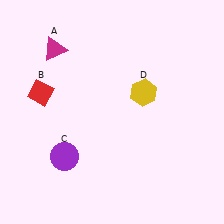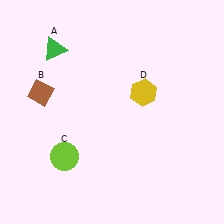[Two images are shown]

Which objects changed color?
A changed from magenta to green. B changed from red to brown. C changed from purple to lime.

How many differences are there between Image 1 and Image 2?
There are 3 differences between the two images.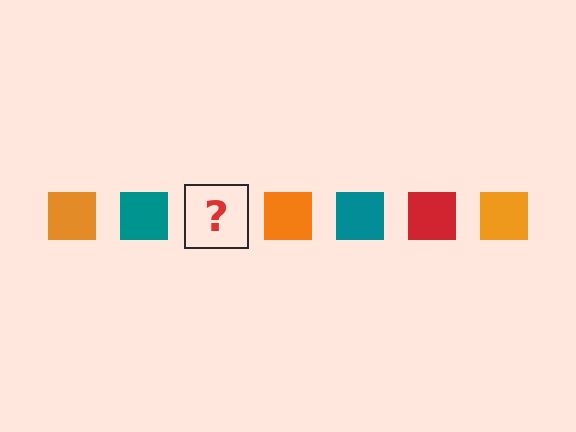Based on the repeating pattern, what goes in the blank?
The blank should be a red square.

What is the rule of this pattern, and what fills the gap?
The rule is that the pattern cycles through orange, teal, red squares. The gap should be filled with a red square.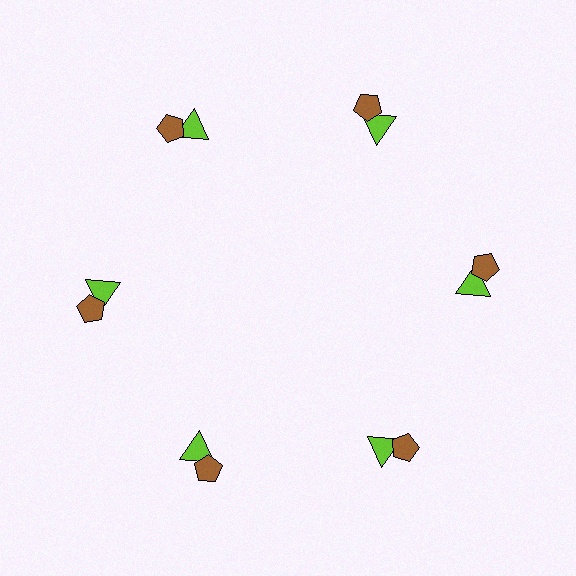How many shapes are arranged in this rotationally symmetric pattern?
There are 12 shapes, arranged in 6 groups of 2.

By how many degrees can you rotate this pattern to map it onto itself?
The pattern maps onto itself every 60 degrees of rotation.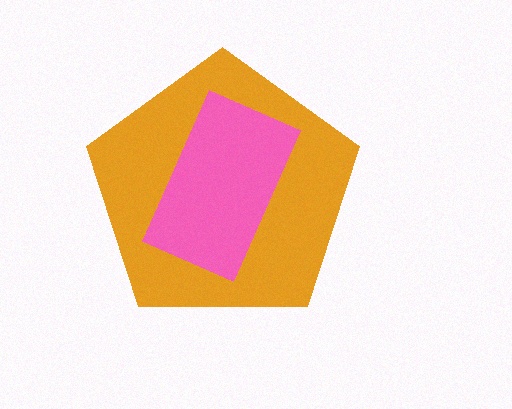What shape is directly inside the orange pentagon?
The pink rectangle.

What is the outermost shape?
The orange pentagon.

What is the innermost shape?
The pink rectangle.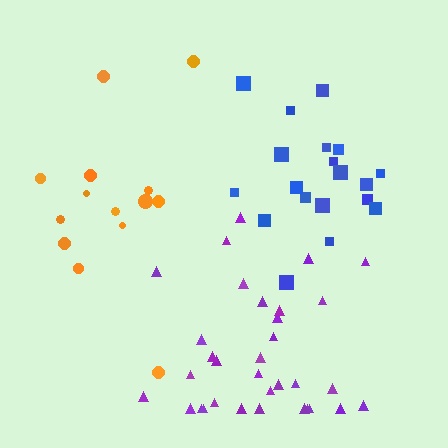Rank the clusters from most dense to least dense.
purple, blue, orange.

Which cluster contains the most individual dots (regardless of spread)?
Purple (33).